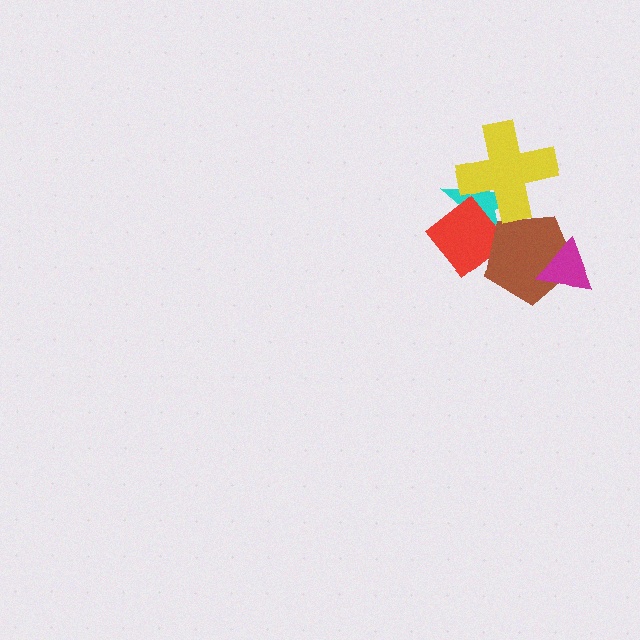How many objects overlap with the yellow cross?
2 objects overlap with the yellow cross.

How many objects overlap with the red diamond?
3 objects overlap with the red diamond.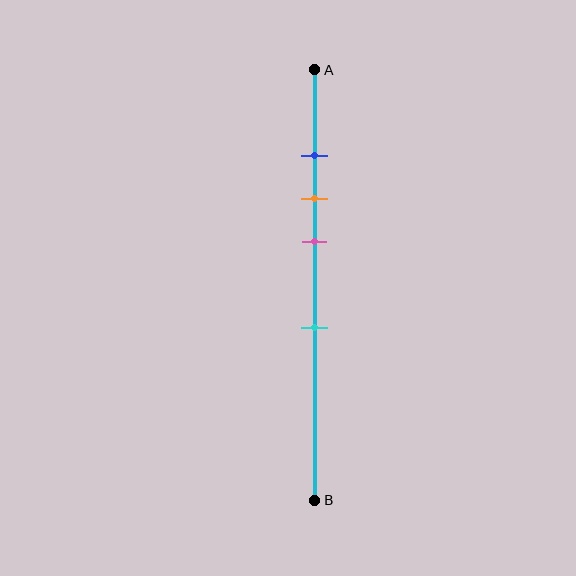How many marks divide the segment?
There are 4 marks dividing the segment.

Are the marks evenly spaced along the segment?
No, the marks are not evenly spaced.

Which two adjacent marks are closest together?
The blue and orange marks are the closest adjacent pair.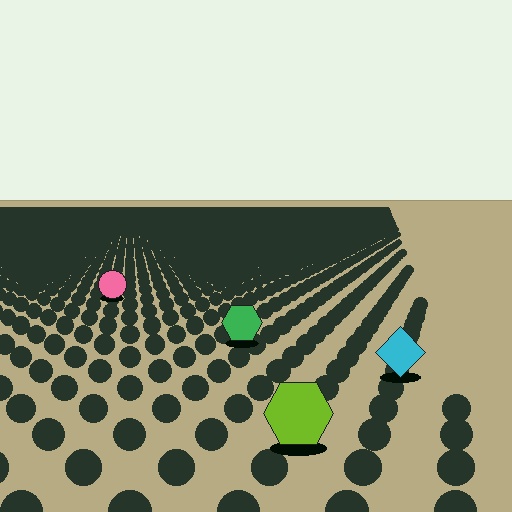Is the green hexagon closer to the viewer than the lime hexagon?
No. The lime hexagon is closer — you can tell from the texture gradient: the ground texture is coarser near it.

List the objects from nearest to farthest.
From nearest to farthest: the lime hexagon, the cyan diamond, the green hexagon, the pink circle.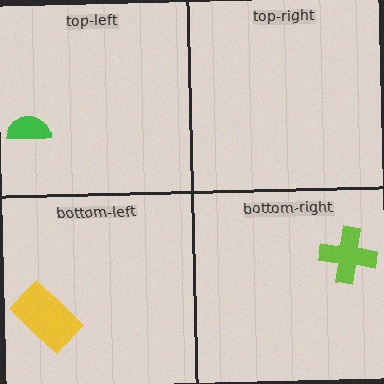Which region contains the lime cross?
The bottom-right region.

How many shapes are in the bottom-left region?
1.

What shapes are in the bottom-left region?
The yellow rectangle.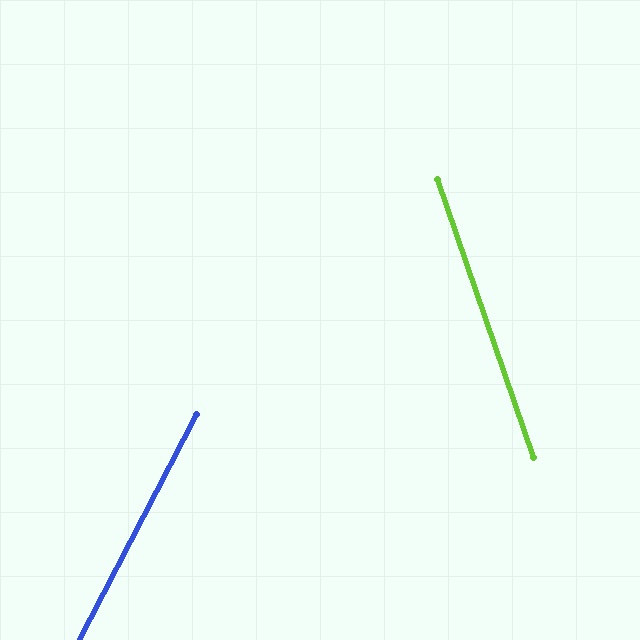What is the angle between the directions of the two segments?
Approximately 47 degrees.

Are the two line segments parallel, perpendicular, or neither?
Neither parallel nor perpendicular — they differ by about 47°.